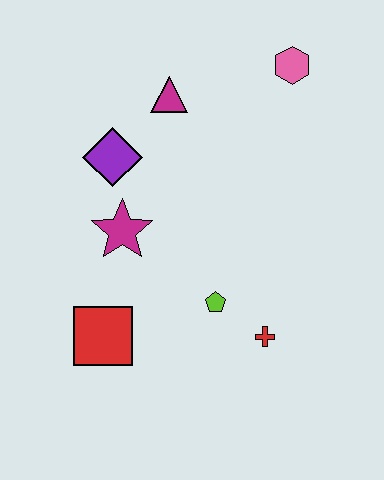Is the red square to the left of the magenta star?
Yes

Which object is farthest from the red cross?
The pink hexagon is farthest from the red cross.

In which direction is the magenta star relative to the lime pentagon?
The magenta star is to the left of the lime pentagon.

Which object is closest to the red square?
The magenta star is closest to the red square.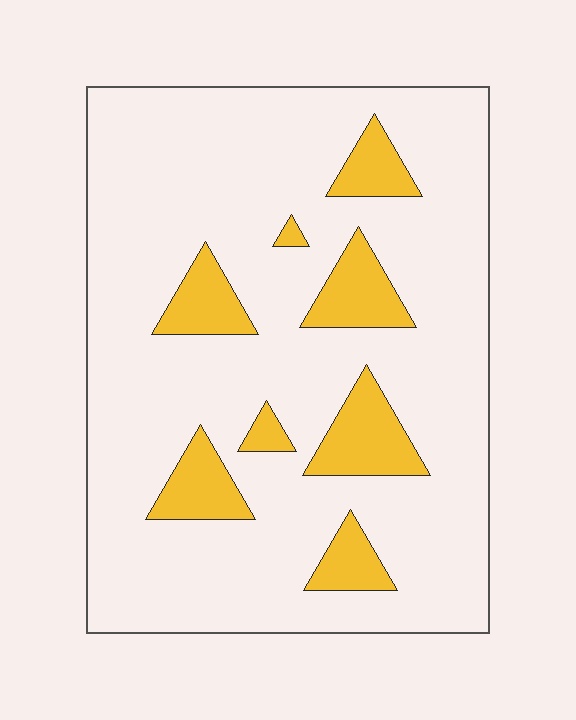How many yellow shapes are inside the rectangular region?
8.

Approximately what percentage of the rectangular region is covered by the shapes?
Approximately 15%.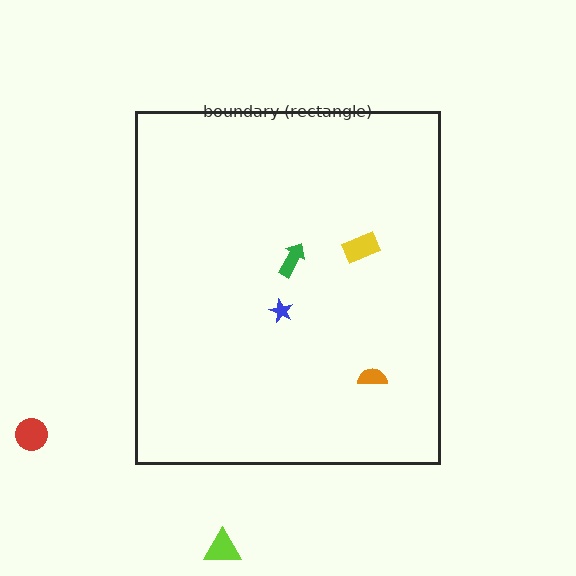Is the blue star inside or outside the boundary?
Inside.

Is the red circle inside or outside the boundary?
Outside.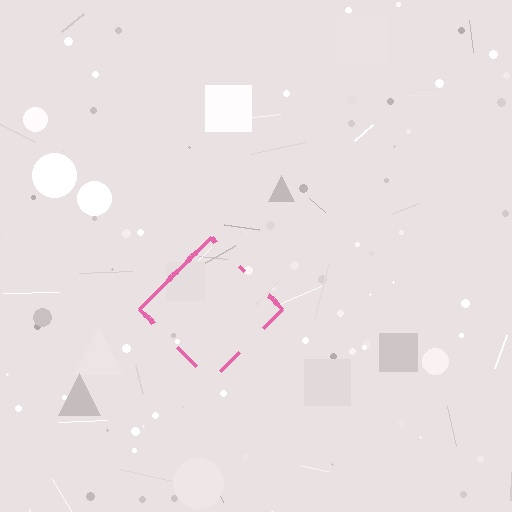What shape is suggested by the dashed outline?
The dashed outline suggests a diamond.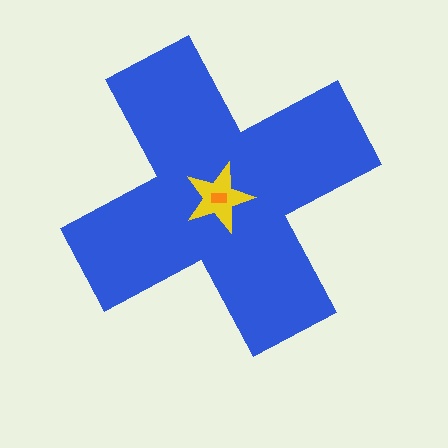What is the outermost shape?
The blue cross.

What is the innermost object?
The orange rectangle.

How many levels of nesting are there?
3.